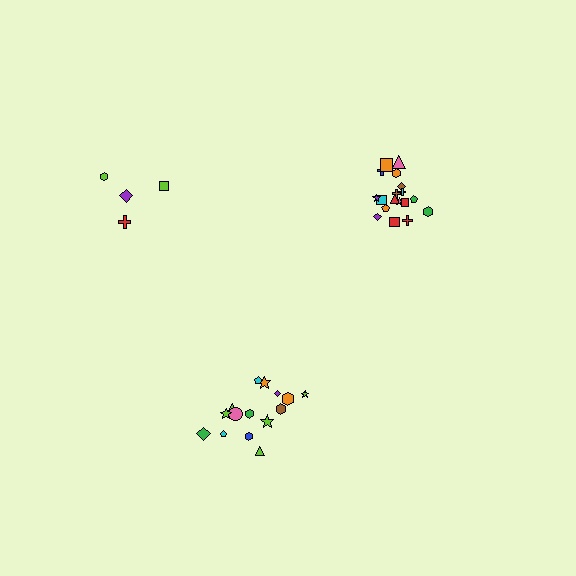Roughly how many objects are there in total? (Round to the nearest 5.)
Roughly 35 objects in total.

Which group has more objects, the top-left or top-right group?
The top-right group.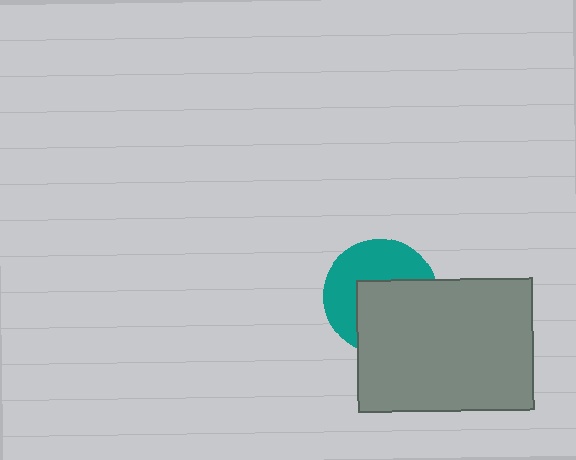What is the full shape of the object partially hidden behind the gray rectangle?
The partially hidden object is a teal circle.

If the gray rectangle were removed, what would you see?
You would see the complete teal circle.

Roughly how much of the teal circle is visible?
About half of it is visible (roughly 50%).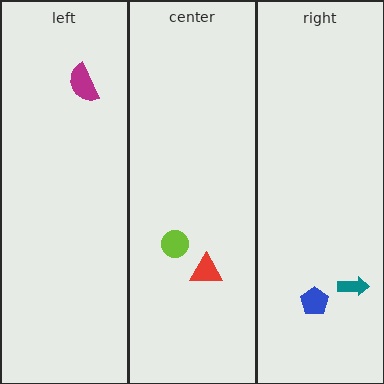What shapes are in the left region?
The magenta semicircle.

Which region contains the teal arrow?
The right region.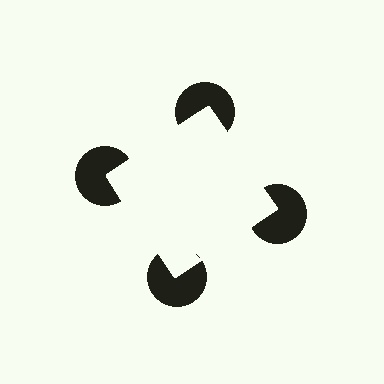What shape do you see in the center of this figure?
An illusory square — its edges are inferred from the aligned wedge cuts in the pac-man discs, not physically drawn.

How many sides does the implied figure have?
4 sides.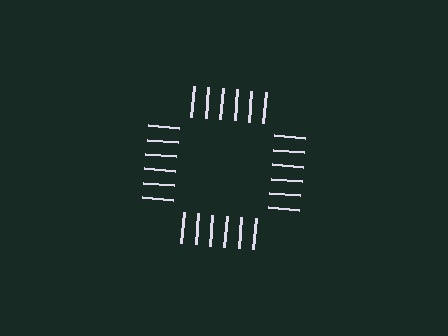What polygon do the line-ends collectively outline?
An illusory square — the line segments terminate on its edges but no continuous stroke is drawn.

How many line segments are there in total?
24 — 6 along each of the 4 edges.